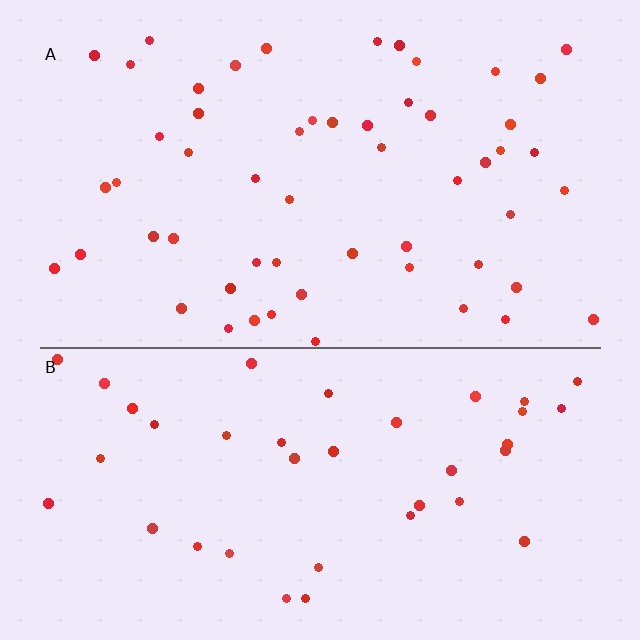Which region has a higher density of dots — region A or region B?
A (the top).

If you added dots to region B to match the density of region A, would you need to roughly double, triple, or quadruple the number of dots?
Approximately double.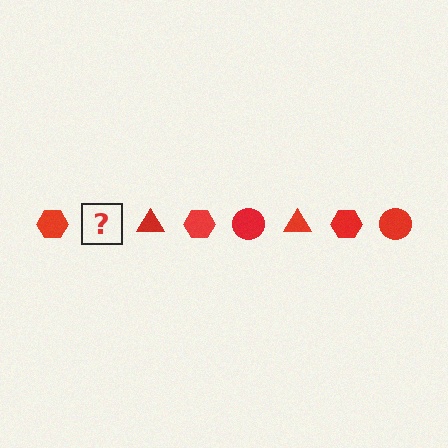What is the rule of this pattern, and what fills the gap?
The rule is that the pattern cycles through hexagon, circle, triangle shapes in red. The gap should be filled with a red circle.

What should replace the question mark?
The question mark should be replaced with a red circle.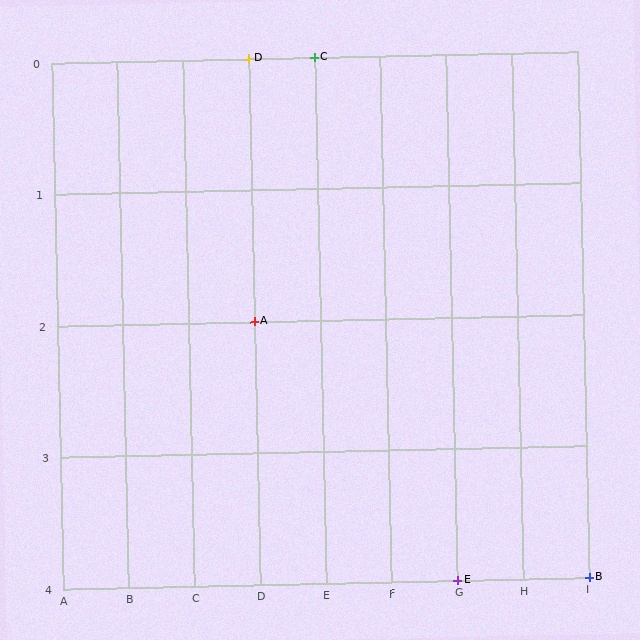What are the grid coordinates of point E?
Point E is at grid coordinates (G, 4).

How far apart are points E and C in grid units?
Points E and C are 2 columns and 4 rows apart (about 4.5 grid units diagonally).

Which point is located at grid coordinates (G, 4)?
Point E is at (G, 4).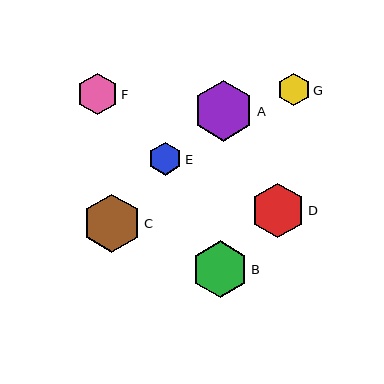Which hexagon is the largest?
Hexagon A is the largest with a size of approximately 61 pixels.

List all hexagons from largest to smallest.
From largest to smallest: A, C, B, D, F, E, G.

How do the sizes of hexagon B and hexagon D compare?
Hexagon B and hexagon D are approximately the same size.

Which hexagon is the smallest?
Hexagon G is the smallest with a size of approximately 32 pixels.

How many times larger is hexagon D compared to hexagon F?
Hexagon D is approximately 1.3 times the size of hexagon F.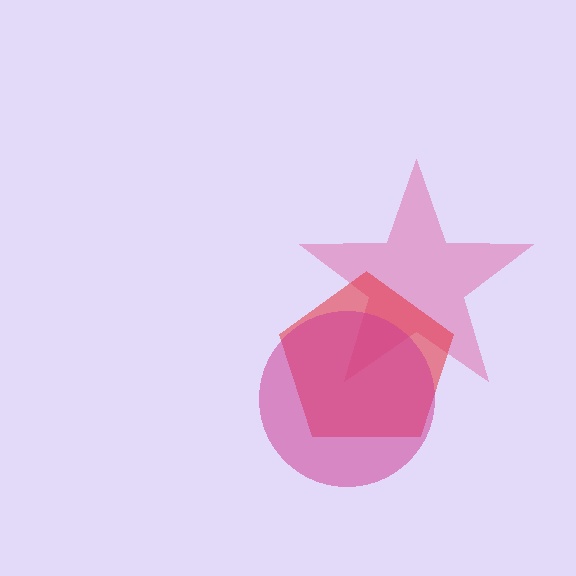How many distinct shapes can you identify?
There are 3 distinct shapes: a pink star, a red pentagon, a magenta circle.